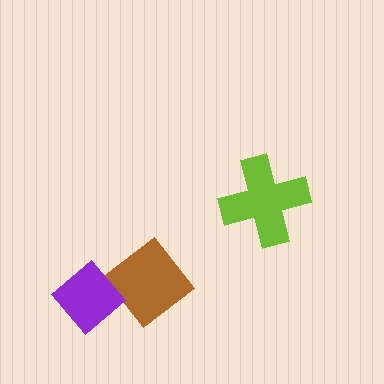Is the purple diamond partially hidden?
No, no other shape covers it.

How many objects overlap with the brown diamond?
1 object overlaps with the brown diamond.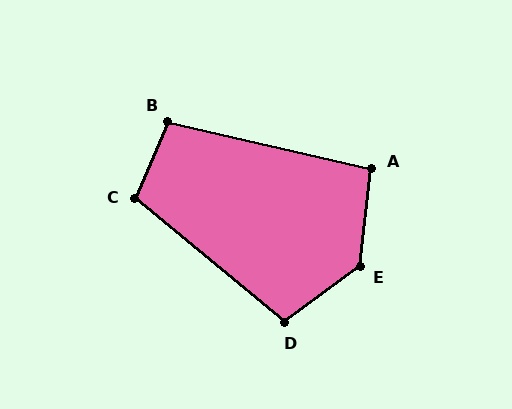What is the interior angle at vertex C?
Approximately 107 degrees (obtuse).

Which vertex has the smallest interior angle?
A, at approximately 96 degrees.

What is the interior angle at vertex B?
Approximately 100 degrees (obtuse).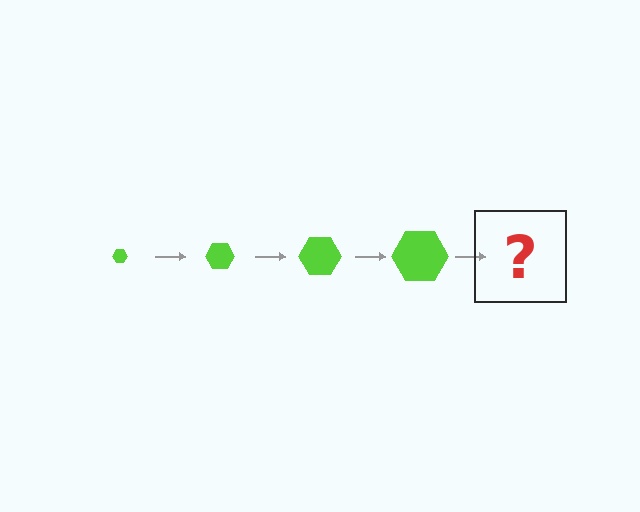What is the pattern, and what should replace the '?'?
The pattern is that the hexagon gets progressively larger each step. The '?' should be a lime hexagon, larger than the previous one.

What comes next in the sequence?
The next element should be a lime hexagon, larger than the previous one.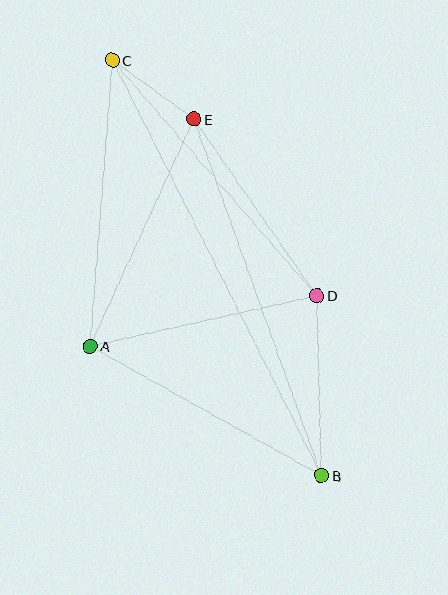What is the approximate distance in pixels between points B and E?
The distance between B and E is approximately 379 pixels.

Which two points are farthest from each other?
Points B and C are farthest from each other.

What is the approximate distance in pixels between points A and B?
The distance between A and B is approximately 265 pixels.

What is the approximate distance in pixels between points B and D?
The distance between B and D is approximately 180 pixels.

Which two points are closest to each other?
Points C and E are closest to each other.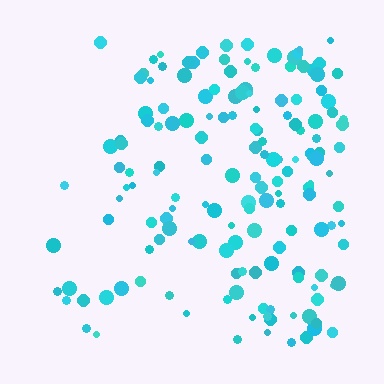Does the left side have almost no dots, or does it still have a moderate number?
Still a moderate number, just noticeably fewer than the right.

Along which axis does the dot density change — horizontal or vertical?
Horizontal.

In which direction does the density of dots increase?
From left to right, with the right side densest.